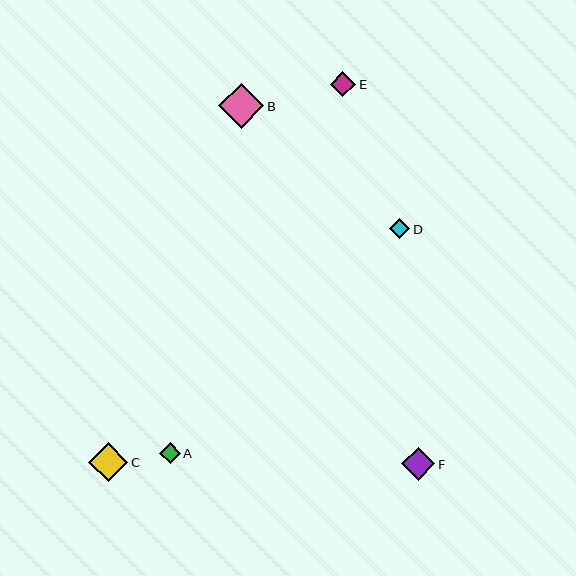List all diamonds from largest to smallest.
From largest to smallest: B, C, F, E, A, D.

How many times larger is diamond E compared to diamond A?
Diamond E is approximately 1.2 times the size of diamond A.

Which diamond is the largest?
Diamond B is the largest with a size of approximately 45 pixels.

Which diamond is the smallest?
Diamond D is the smallest with a size of approximately 20 pixels.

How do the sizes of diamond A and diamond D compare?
Diamond A and diamond D are approximately the same size.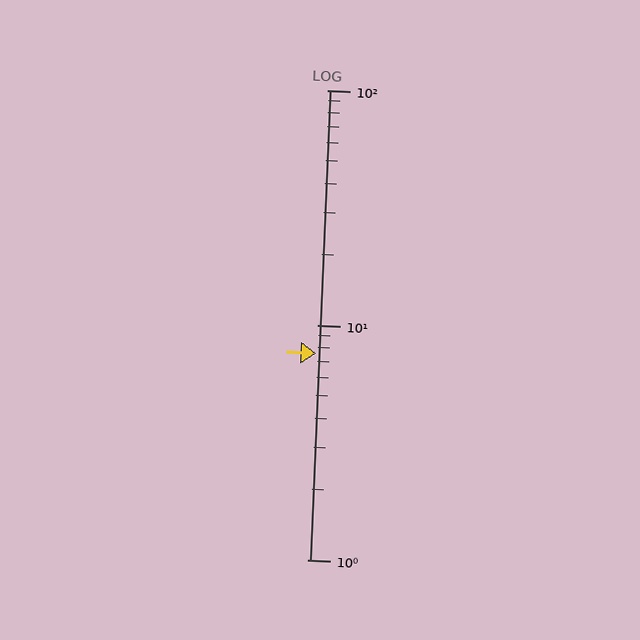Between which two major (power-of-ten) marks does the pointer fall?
The pointer is between 1 and 10.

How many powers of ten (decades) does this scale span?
The scale spans 2 decades, from 1 to 100.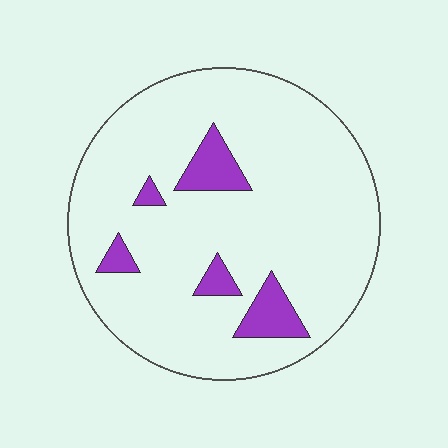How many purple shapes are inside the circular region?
5.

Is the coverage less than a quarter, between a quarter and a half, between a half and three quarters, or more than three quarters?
Less than a quarter.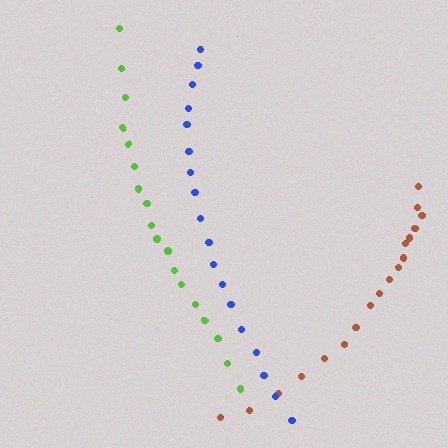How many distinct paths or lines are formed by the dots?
There are 3 distinct paths.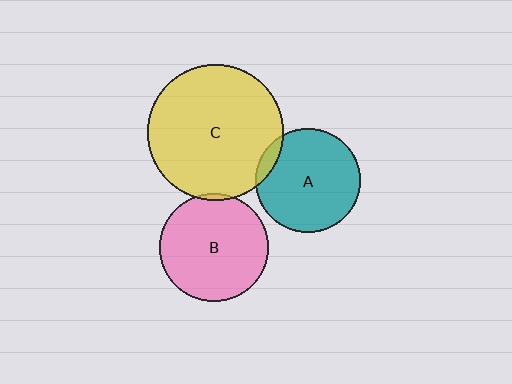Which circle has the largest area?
Circle C (yellow).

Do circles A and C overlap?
Yes.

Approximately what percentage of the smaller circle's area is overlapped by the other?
Approximately 5%.